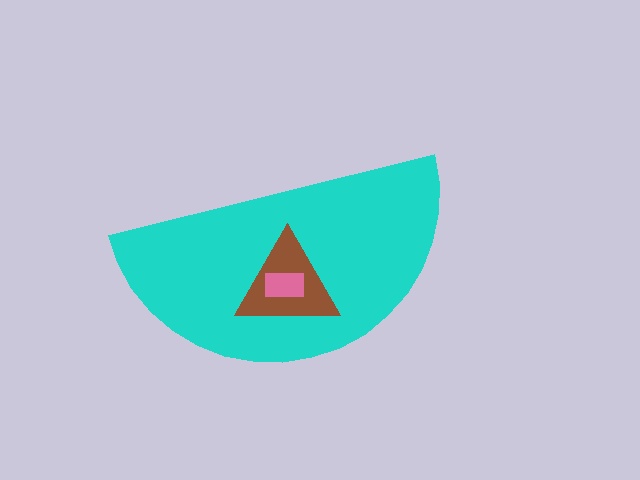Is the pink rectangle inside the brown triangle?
Yes.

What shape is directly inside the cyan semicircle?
The brown triangle.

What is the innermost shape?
The pink rectangle.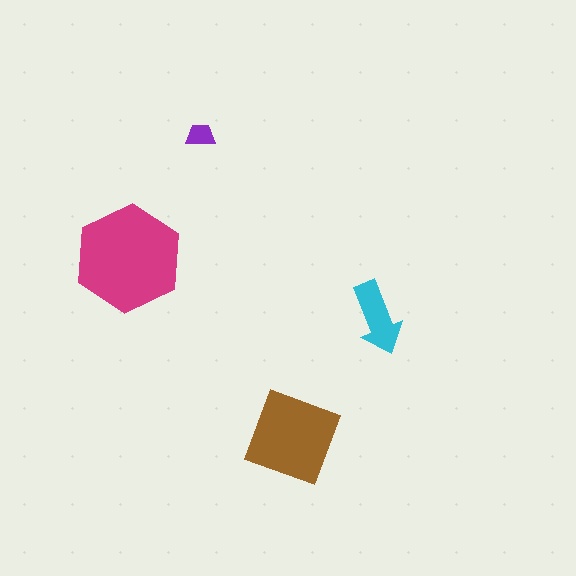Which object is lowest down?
The brown diamond is bottommost.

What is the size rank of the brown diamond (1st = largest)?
2nd.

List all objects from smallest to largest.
The purple trapezoid, the cyan arrow, the brown diamond, the magenta hexagon.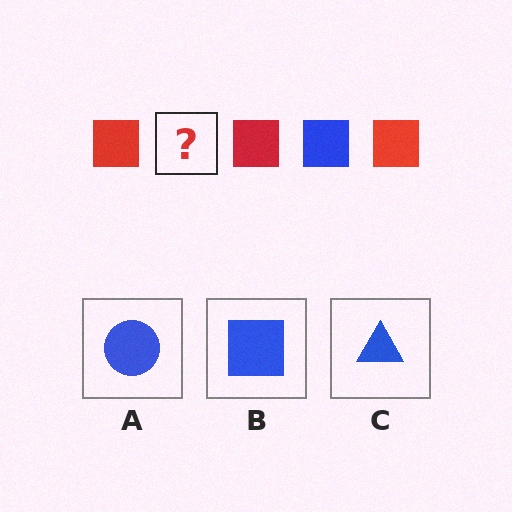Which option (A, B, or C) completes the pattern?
B.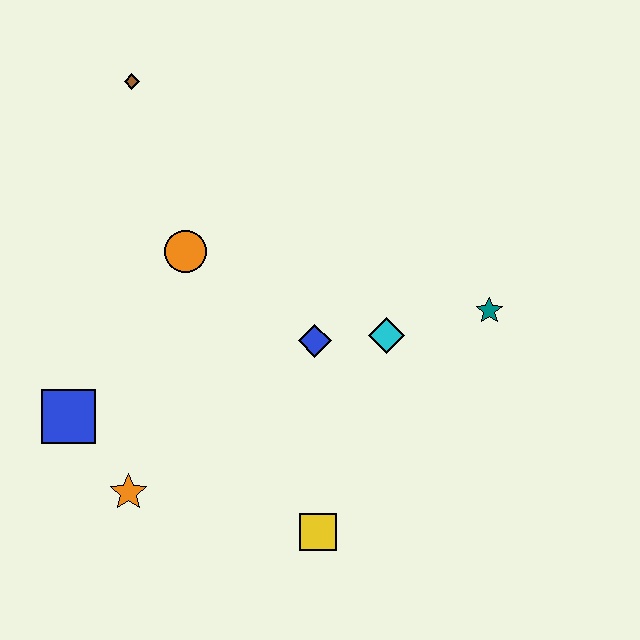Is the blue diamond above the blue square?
Yes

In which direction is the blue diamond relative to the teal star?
The blue diamond is to the left of the teal star.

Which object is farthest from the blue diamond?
The brown diamond is farthest from the blue diamond.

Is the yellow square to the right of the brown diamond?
Yes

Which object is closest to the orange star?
The blue square is closest to the orange star.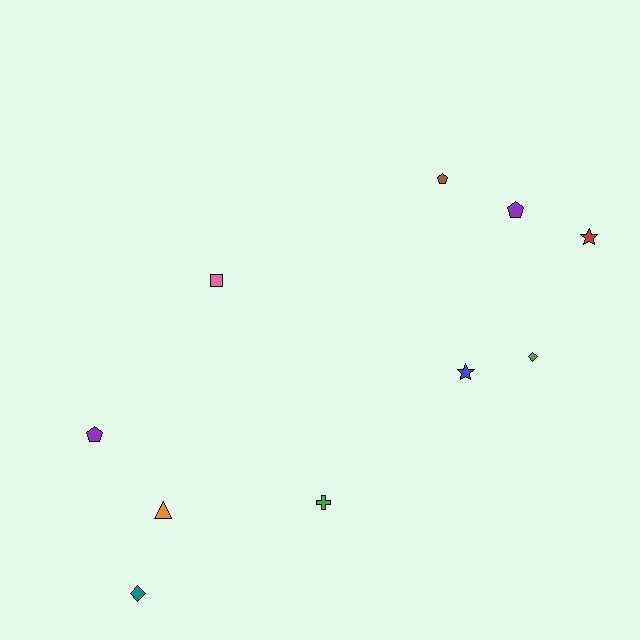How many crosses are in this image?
There is 1 cross.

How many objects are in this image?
There are 10 objects.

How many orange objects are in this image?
There is 1 orange object.